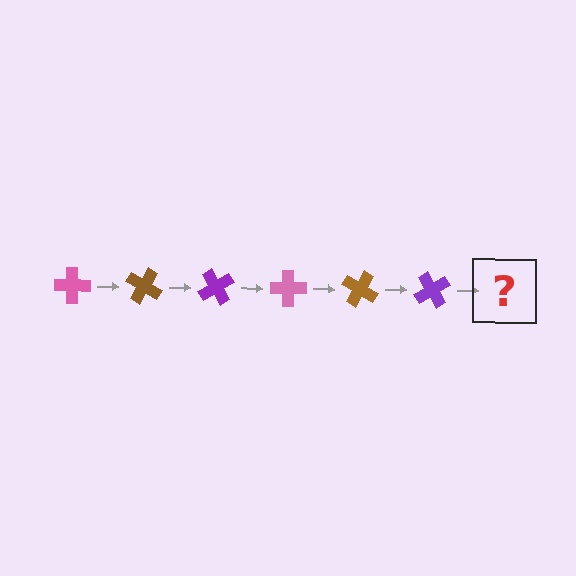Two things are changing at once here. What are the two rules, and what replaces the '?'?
The two rules are that it rotates 30 degrees each step and the color cycles through pink, brown, and purple. The '?' should be a pink cross, rotated 180 degrees from the start.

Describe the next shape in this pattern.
It should be a pink cross, rotated 180 degrees from the start.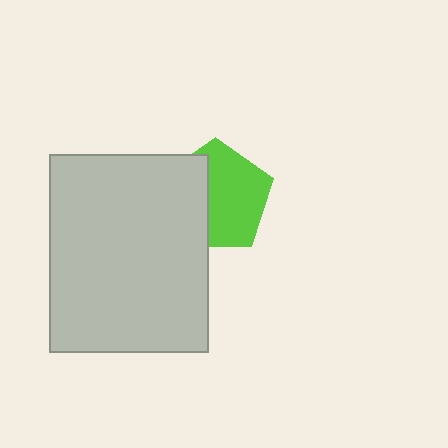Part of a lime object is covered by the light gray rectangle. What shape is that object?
It is a pentagon.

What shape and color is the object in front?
The object in front is a light gray rectangle.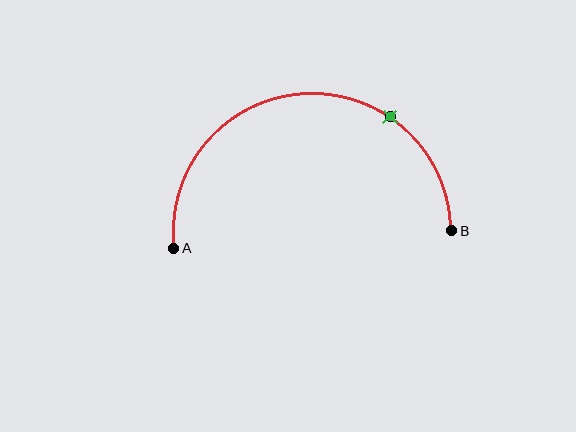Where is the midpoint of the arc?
The arc midpoint is the point on the curve farthest from the straight line joining A and B. It sits above that line.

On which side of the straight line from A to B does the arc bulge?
The arc bulges above the straight line connecting A and B.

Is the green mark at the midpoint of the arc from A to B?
No. The green mark lies on the arc but is closer to endpoint B. The arc midpoint would be at the point on the curve equidistant along the arc from both A and B.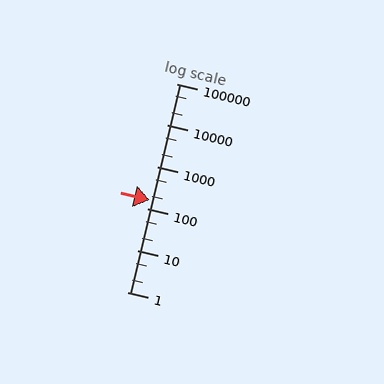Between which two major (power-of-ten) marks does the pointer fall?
The pointer is between 100 and 1000.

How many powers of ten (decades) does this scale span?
The scale spans 5 decades, from 1 to 100000.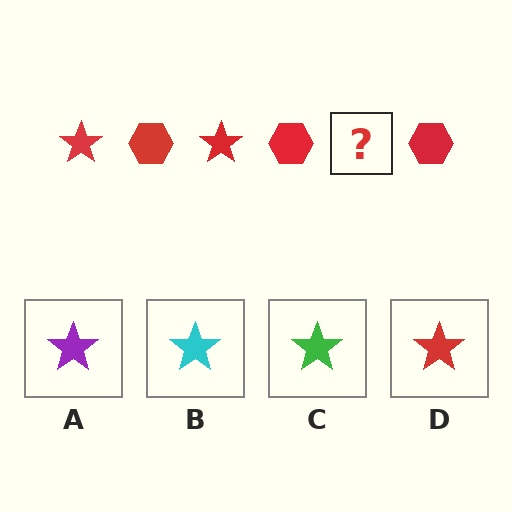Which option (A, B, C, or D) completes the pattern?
D.